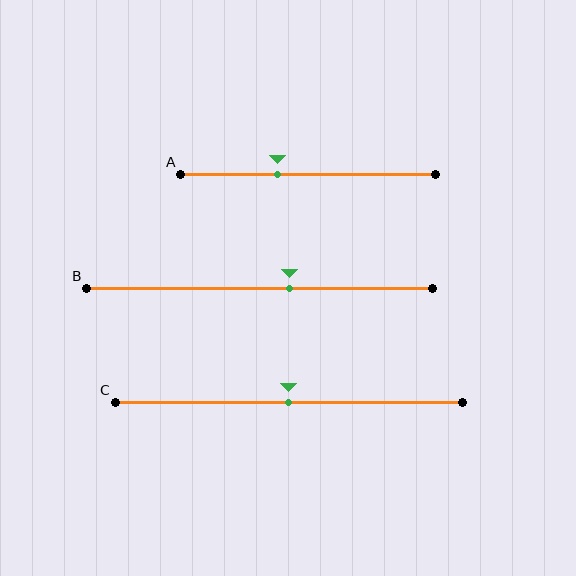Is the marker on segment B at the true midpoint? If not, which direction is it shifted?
No, the marker on segment B is shifted to the right by about 9% of the segment length.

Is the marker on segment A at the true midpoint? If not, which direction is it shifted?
No, the marker on segment A is shifted to the left by about 12% of the segment length.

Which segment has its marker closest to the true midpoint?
Segment C has its marker closest to the true midpoint.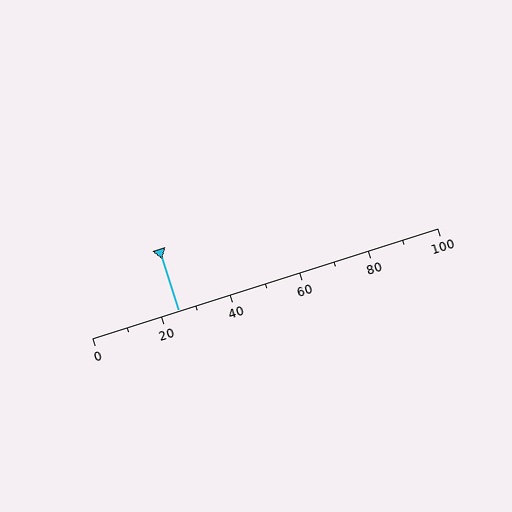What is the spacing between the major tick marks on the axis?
The major ticks are spaced 20 apart.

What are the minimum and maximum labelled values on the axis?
The axis runs from 0 to 100.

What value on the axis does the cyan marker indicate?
The marker indicates approximately 25.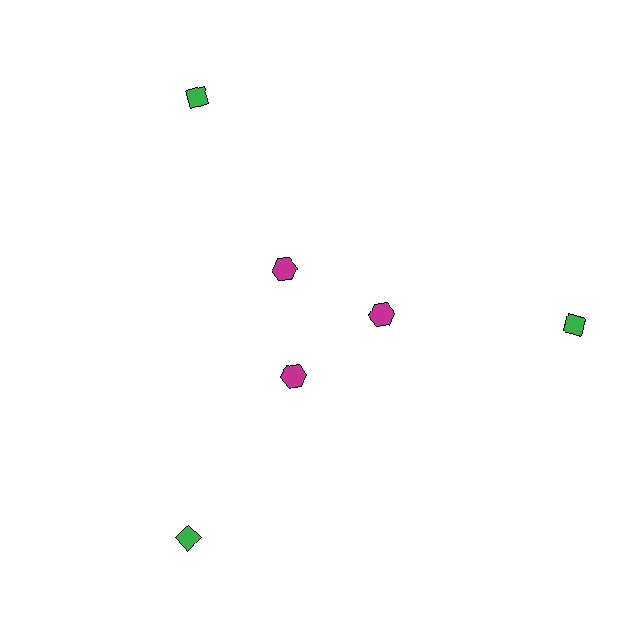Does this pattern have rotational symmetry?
Yes, this pattern has 3-fold rotational symmetry. It looks the same after rotating 120 degrees around the center.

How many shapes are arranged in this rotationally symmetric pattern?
There are 6 shapes, arranged in 3 groups of 2.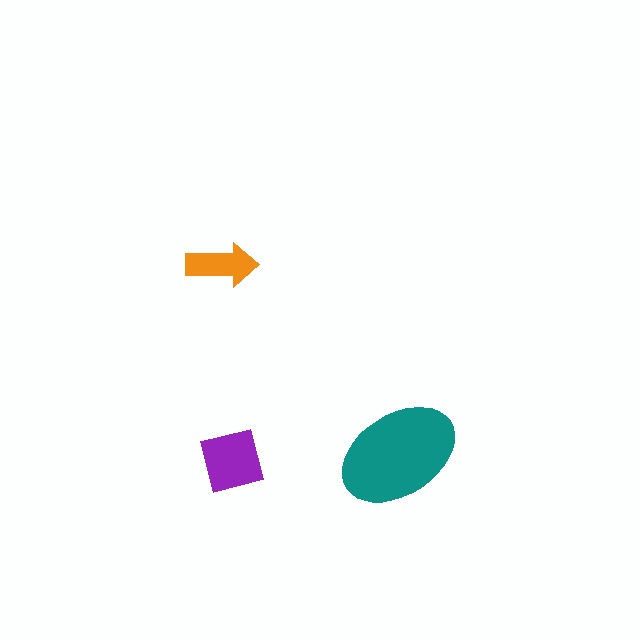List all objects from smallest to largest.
The orange arrow, the purple square, the teal ellipse.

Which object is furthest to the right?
The teal ellipse is rightmost.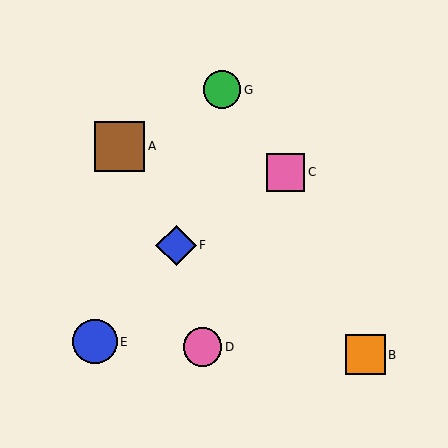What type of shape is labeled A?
Shape A is a brown square.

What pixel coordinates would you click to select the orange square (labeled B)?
Click at (365, 355) to select the orange square B.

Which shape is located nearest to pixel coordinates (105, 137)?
The brown square (labeled A) at (120, 146) is nearest to that location.